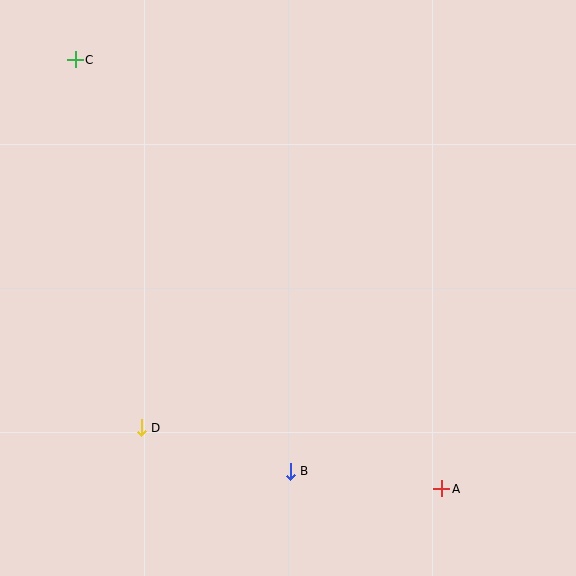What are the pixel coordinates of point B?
Point B is at (290, 471).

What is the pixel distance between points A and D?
The distance between A and D is 306 pixels.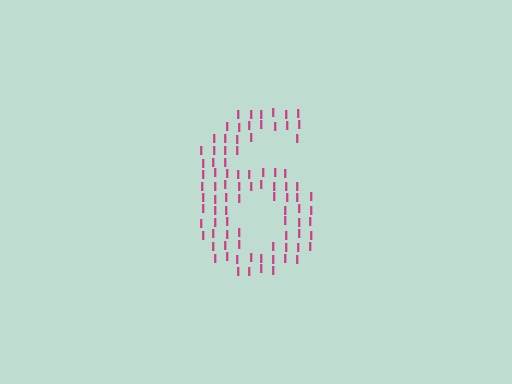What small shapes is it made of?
It is made of small letter I's.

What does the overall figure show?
The overall figure shows the digit 6.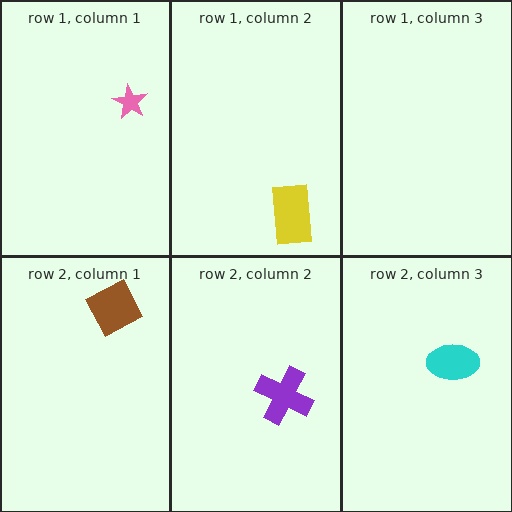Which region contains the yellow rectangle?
The row 1, column 2 region.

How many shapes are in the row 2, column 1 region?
1.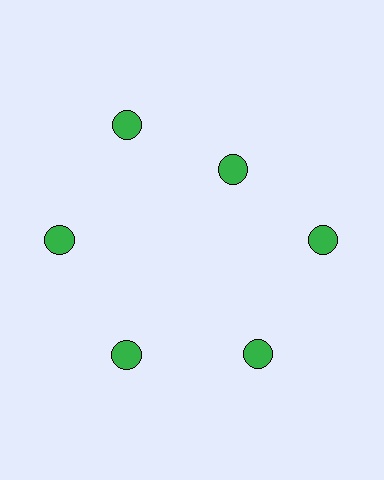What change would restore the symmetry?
The symmetry would be restored by moving it outward, back onto the ring so that all 6 circles sit at equal angles and equal distance from the center.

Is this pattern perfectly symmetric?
No. The 6 green circles are arranged in a ring, but one element near the 1 o'clock position is pulled inward toward the center, breaking the 6-fold rotational symmetry.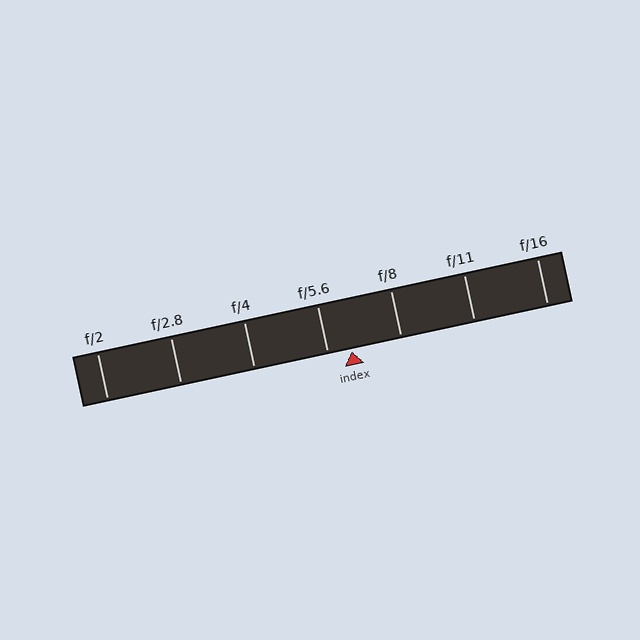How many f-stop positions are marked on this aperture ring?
There are 7 f-stop positions marked.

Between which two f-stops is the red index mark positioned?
The index mark is between f/5.6 and f/8.